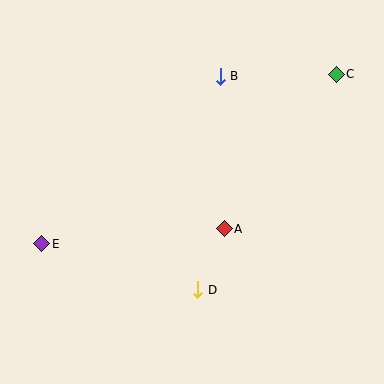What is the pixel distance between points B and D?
The distance between B and D is 215 pixels.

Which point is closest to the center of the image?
Point A at (225, 229) is closest to the center.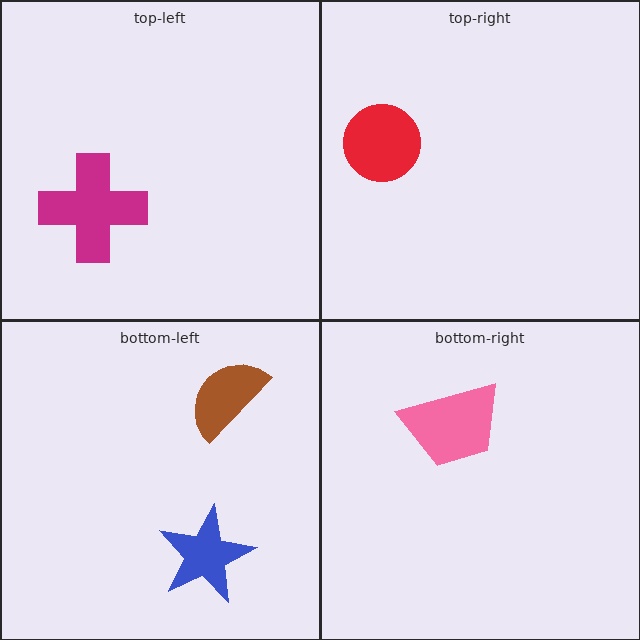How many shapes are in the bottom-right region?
1.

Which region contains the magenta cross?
The top-left region.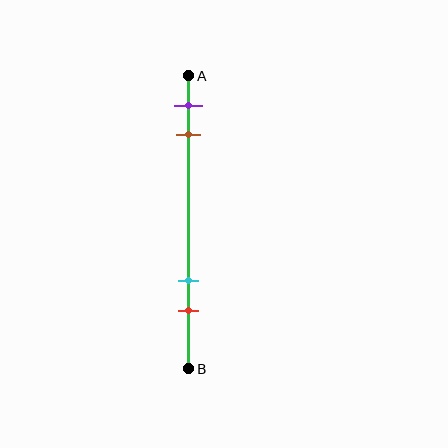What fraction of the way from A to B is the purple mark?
The purple mark is approximately 10% (0.1) of the way from A to B.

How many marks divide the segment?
There are 4 marks dividing the segment.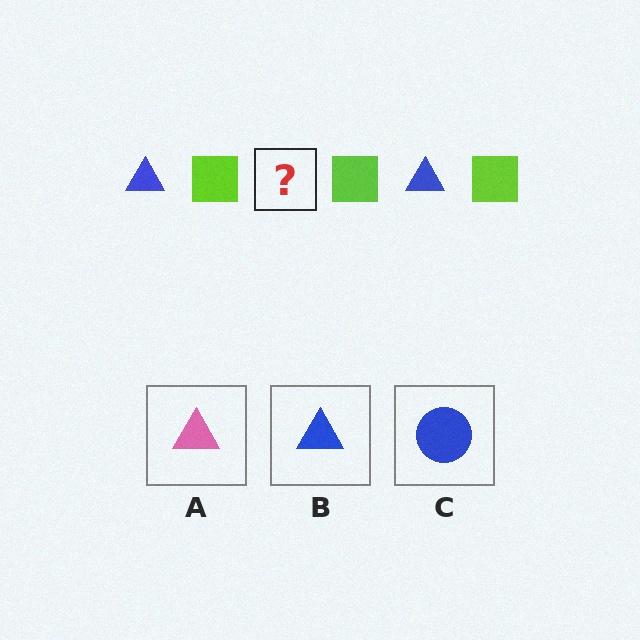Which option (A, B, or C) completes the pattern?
B.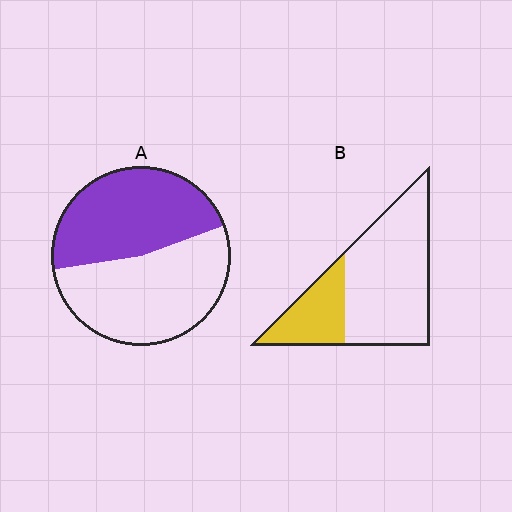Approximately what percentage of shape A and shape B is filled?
A is approximately 45% and B is approximately 30%.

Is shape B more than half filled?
No.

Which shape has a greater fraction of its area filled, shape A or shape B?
Shape A.